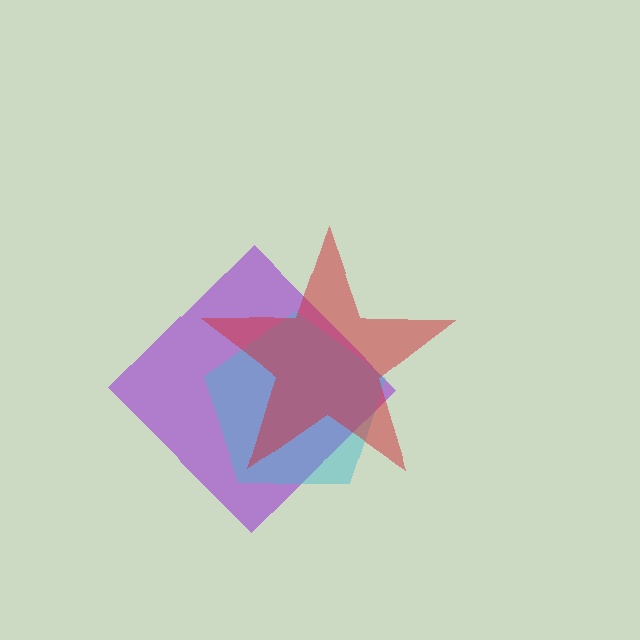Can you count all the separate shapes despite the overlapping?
Yes, there are 3 separate shapes.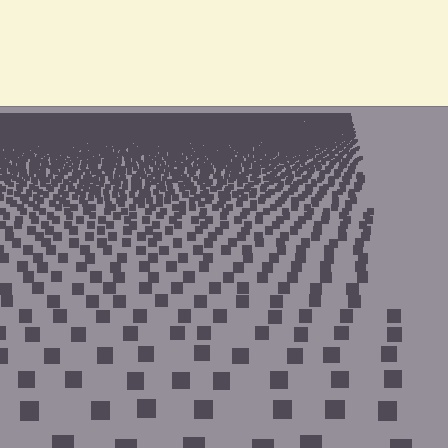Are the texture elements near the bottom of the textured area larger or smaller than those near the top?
Larger. Near the bottom, elements are closer to the viewer and appear at a bigger on-screen size.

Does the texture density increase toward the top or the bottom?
Density increases toward the top.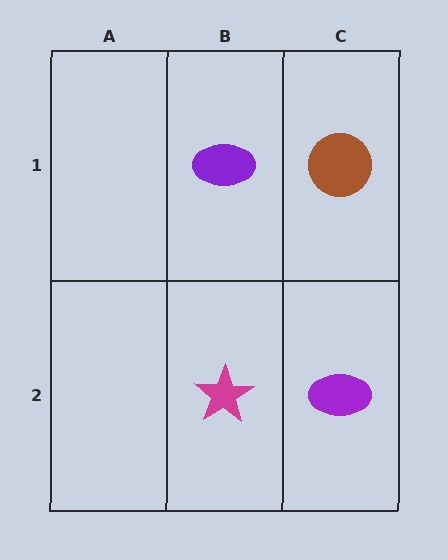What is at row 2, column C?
A purple ellipse.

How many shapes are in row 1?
2 shapes.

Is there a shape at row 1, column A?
No, that cell is empty.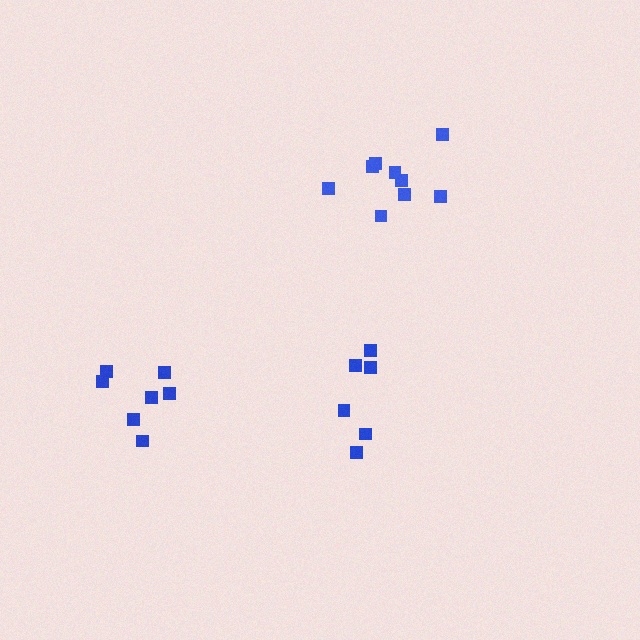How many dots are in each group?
Group 1: 9 dots, Group 2: 7 dots, Group 3: 6 dots (22 total).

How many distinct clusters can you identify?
There are 3 distinct clusters.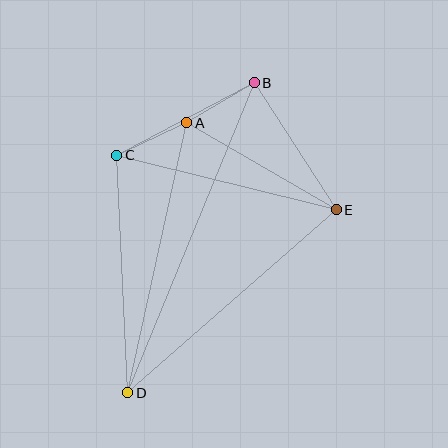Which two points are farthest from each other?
Points B and D are farthest from each other.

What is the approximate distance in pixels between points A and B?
The distance between A and B is approximately 78 pixels.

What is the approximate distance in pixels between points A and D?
The distance between A and D is approximately 276 pixels.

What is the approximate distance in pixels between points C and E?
The distance between C and E is approximately 226 pixels.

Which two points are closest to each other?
Points A and C are closest to each other.